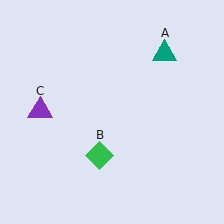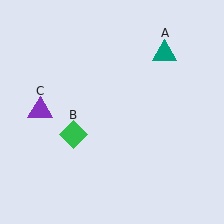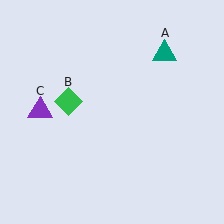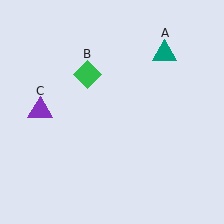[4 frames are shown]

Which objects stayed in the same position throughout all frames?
Teal triangle (object A) and purple triangle (object C) remained stationary.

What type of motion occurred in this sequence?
The green diamond (object B) rotated clockwise around the center of the scene.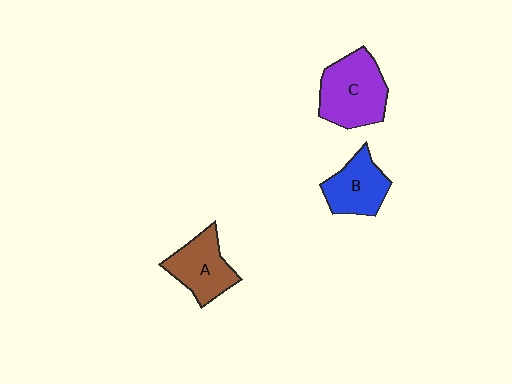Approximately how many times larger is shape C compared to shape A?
Approximately 1.3 times.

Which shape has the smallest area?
Shape B (blue).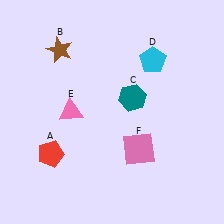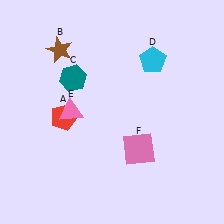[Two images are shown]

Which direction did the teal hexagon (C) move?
The teal hexagon (C) moved left.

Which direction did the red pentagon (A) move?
The red pentagon (A) moved up.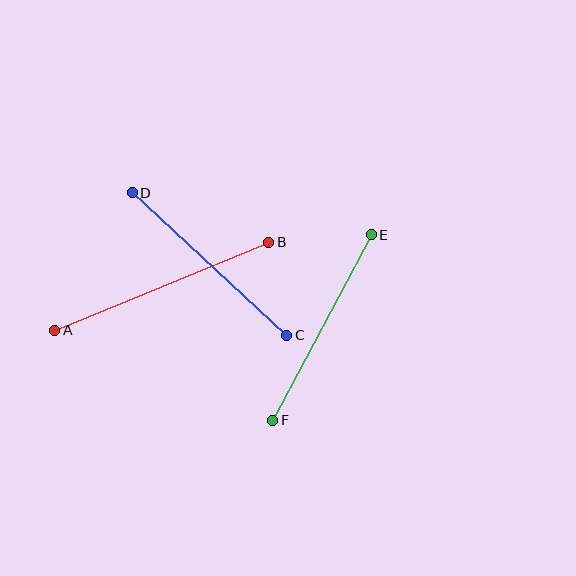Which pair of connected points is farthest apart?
Points A and B are farthest apart.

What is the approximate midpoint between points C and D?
The midpoint is at approximately (210, 264) pixels.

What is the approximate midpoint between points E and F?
The midpoint is at approximately (322, 327) pixels.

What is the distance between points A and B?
The distance is approximately 232 pixels.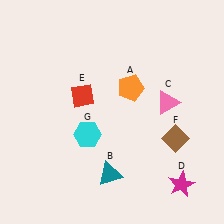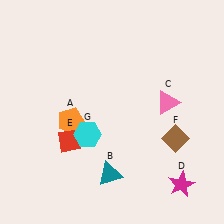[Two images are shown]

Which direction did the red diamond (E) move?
The red diamond (E) moved down.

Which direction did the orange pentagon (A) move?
The orange pentagon (A) moved left.